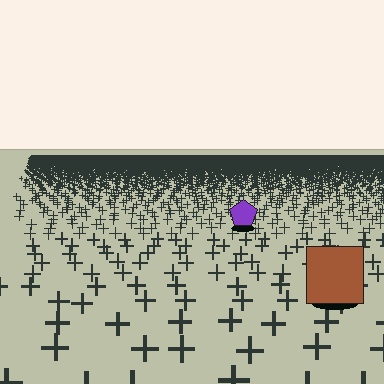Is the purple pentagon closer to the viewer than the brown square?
No. The brown square is closer — you can tell from the texture gradient: the ground texture is coarser near it.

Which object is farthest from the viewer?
The purple pentagon is farthest from the viewer. It appears smaller and the ground texture around it is denser.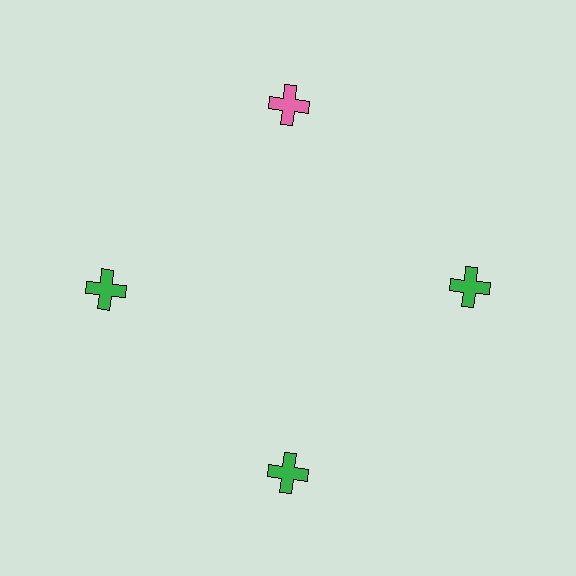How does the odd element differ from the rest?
It has a different color: pink instead of green.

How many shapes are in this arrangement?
There are 4 shapes arranged in a ring pattern.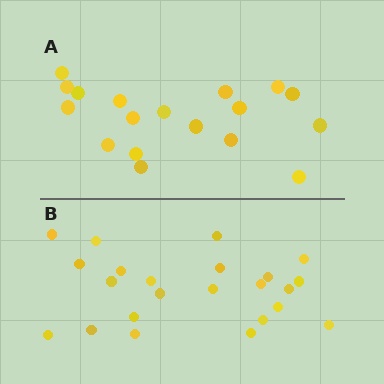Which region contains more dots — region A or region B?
Region B (the bottom region) has more dots.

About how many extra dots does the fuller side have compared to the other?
Region B has about 5 more dots than region A.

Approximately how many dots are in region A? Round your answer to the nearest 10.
About 20 dots. (The exact count is 18, which rounds to 20.)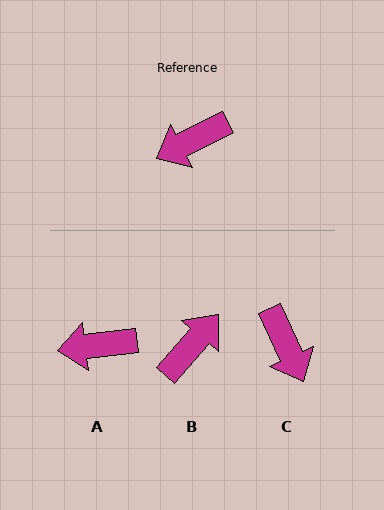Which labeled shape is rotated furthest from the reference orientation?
B, about 158 degrees away.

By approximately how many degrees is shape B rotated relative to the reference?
Approximately 158 degrees clockwise.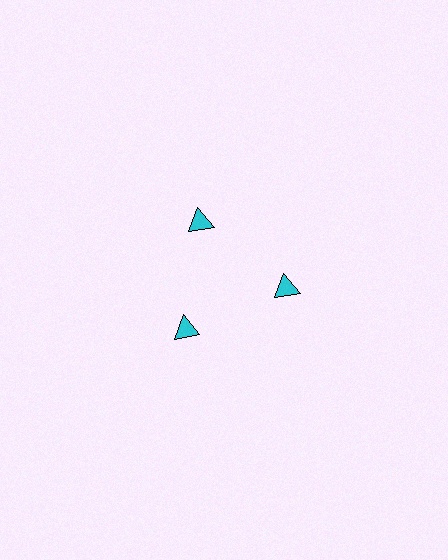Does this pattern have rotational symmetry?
Yes, this pattern has 3-fold rotational symmetry. It looks the same after rotating 120 degrees around the center.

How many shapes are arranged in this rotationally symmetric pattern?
There are 3 shapes, arranged in 3 groups of 1.